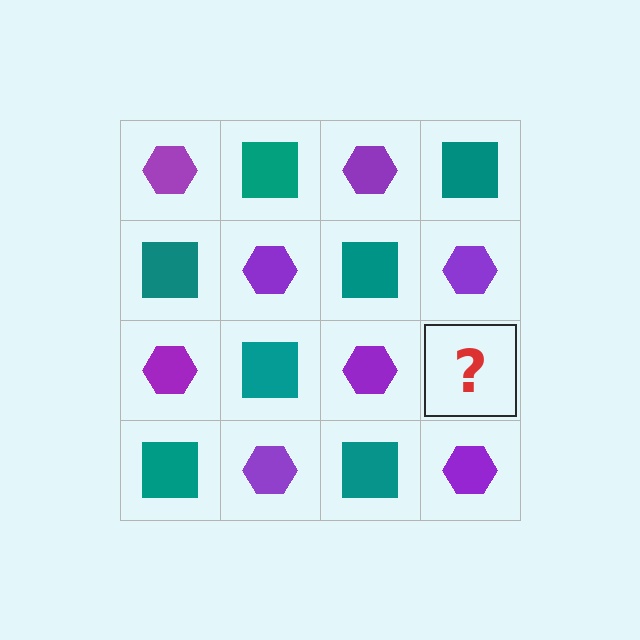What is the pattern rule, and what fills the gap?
The rule is that it alternates purple hexagon and teal square in a checkerboard pattern. The gap should be filled with a teal square.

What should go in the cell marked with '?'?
The missing cell should contain a teal square.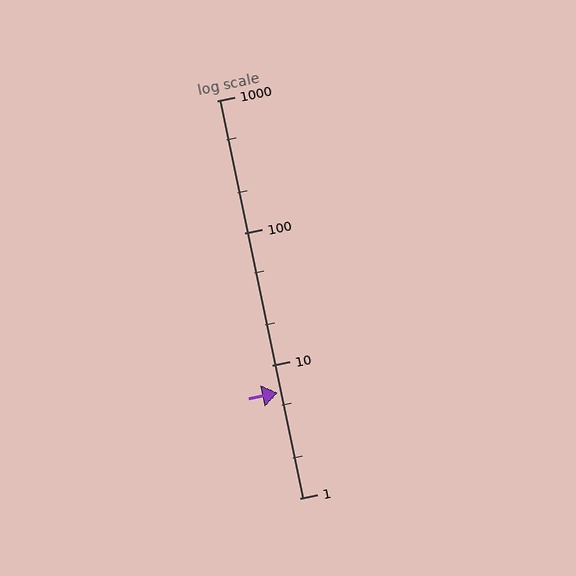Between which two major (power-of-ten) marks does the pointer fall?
The pointer is between 1 and 10.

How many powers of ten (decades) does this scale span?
The scale spans 3 decades, from 1 to 1000.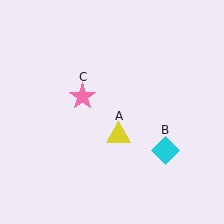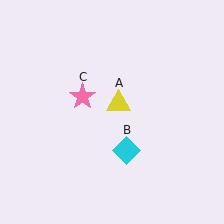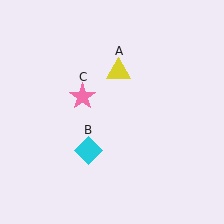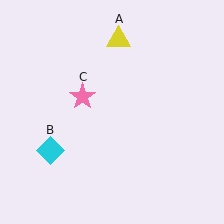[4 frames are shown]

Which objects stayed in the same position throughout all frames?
Pink star (object C) remained stationary.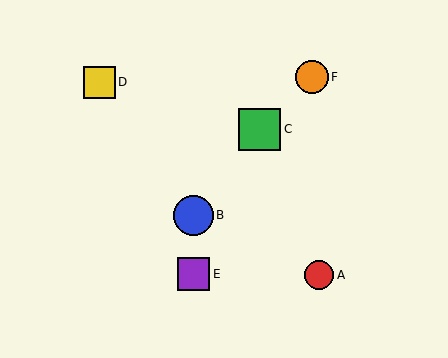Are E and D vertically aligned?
No, E is at x≈193 and D is at x≈99.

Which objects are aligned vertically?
Objects B, E are aligned vertically.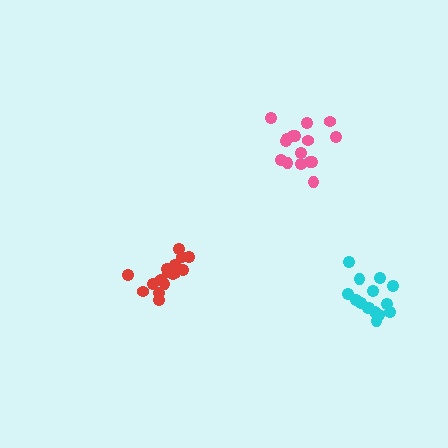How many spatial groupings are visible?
There are 3 spatial groupings.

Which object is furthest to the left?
The red cluster is leftmost.